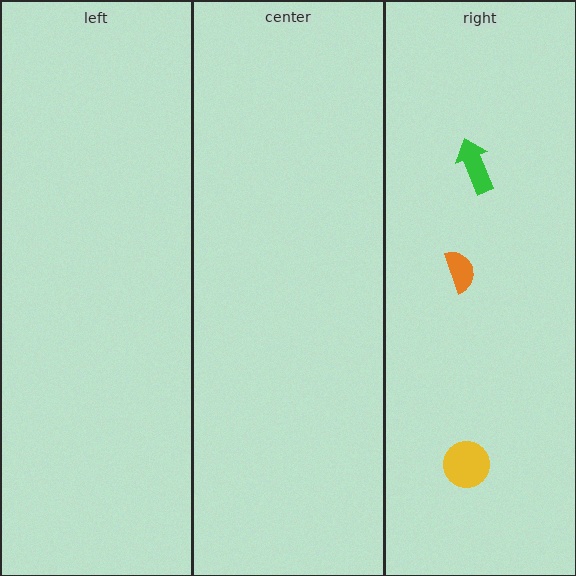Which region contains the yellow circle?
The right region.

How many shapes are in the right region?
3.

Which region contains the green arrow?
The right region.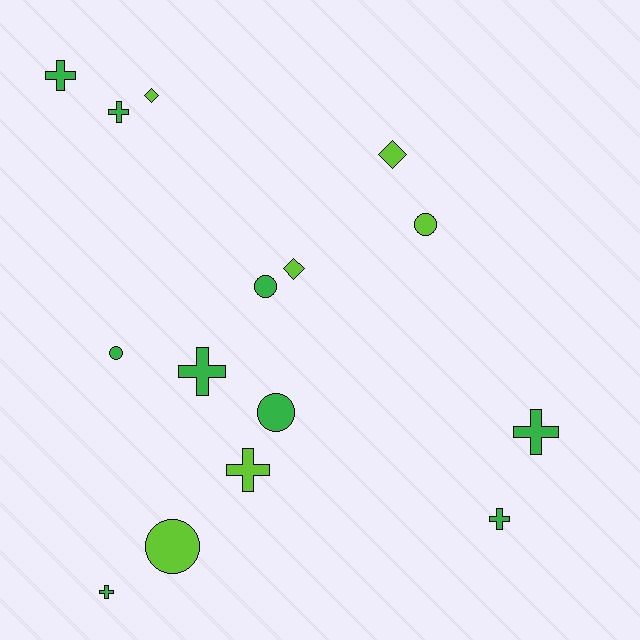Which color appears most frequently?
Green, with 9 objects.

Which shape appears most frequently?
Cross, with 7 objects.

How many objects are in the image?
There are 15 objects.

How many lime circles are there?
There are 2 lime circles.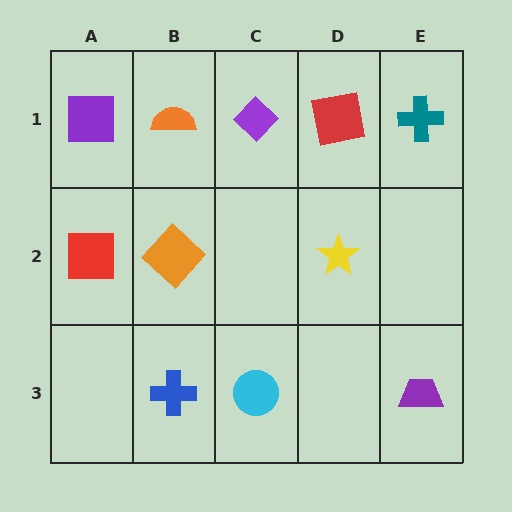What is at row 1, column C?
A purple diamond.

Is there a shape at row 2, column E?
No, that cell is empty.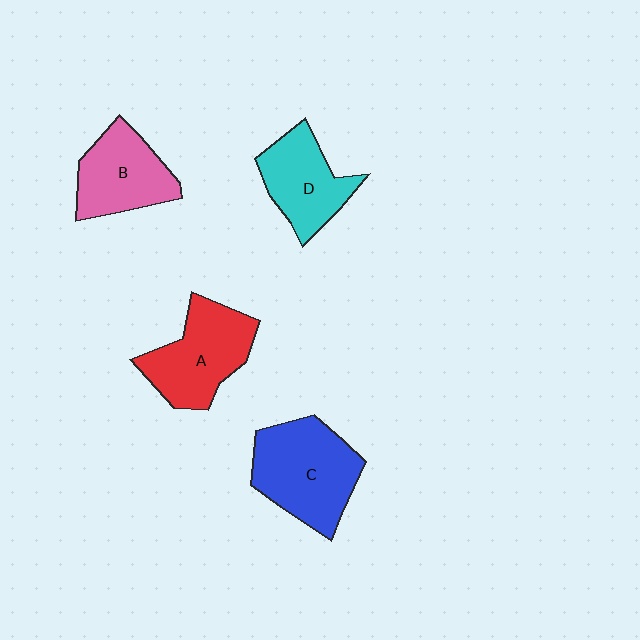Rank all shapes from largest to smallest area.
From largest to smallest: C (blue), A (red), B (pink), D (cyan).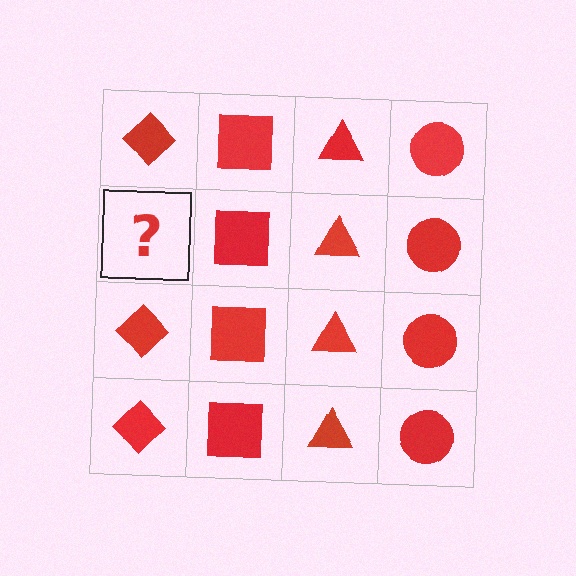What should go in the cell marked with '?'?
The missing cell should contain a red diamond.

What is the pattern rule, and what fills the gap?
The rule is that each column has a consistent shape. The gap should be filled with a red diamond.